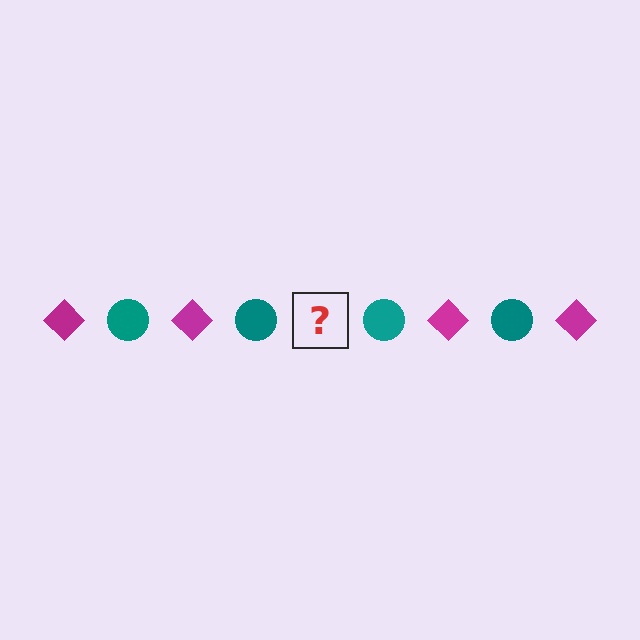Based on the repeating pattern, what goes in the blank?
The blank should be a magenta diamond.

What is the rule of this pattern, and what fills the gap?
The rule is that the pattern alternates between magenta diamond and teal circle. The gap should be filled with a magenta diamond.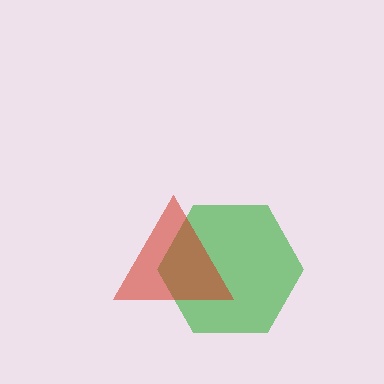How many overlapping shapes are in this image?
There are 2 overlapping shapes in the image.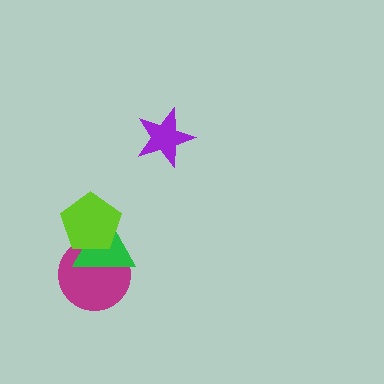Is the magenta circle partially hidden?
Yes, it is partially covered by another shape.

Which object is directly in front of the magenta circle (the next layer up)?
The green triangle is directly in front of the magenta circle.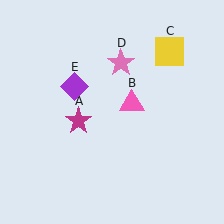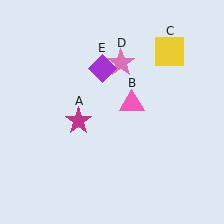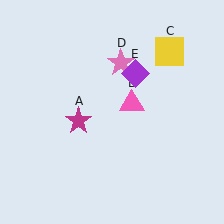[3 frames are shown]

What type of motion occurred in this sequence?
The purple diamond (object E) rotated clockwise around the center of the scene.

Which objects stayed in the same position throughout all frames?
Magenta star (object A) and pink triangle (object B) and yellow square (object C) and pink star (object D) remained stationary.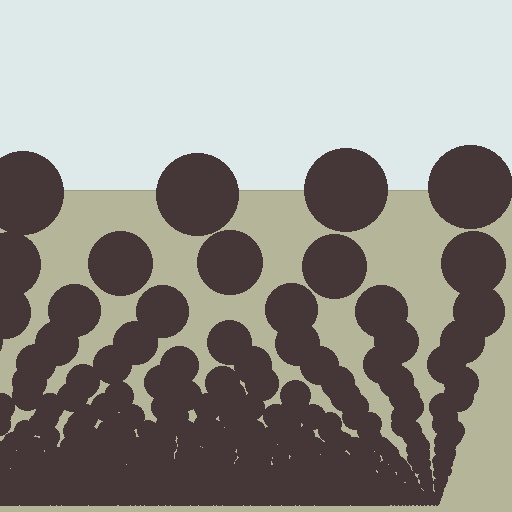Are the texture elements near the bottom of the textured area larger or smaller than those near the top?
Smaller. The gradient is inverted — elements near the bottom are smaller and denser.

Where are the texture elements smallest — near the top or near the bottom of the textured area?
Near the bottom.